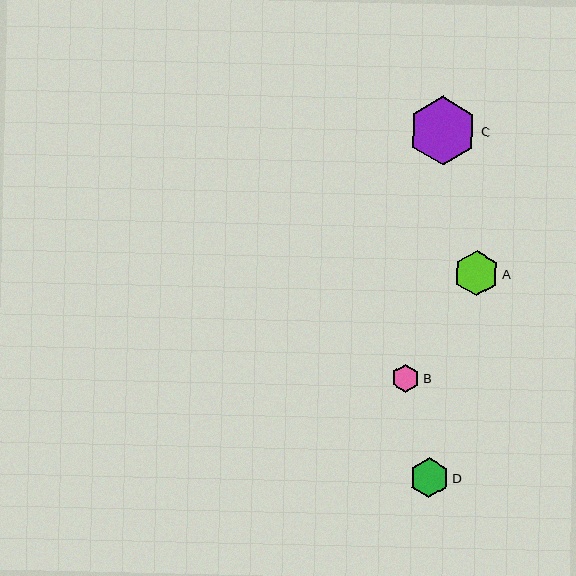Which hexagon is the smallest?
Hexagon B is the smallest with a size of approximately 28 pixels.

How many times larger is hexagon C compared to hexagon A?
Hexagon C is approximately 1.5 times the size of hexagon A.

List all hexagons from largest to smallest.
From largest to smallest: C, A, D, B.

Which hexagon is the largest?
Hexagon C is the largest with a size of approximately 69 pixels.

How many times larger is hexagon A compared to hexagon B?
Hexagon A is approximately 1.6 times the size of hexagon B.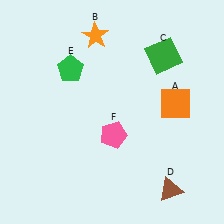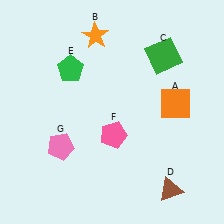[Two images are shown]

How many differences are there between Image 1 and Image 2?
There is 1 difference between the two images.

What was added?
A pink pentagon (G) was added in Image 2.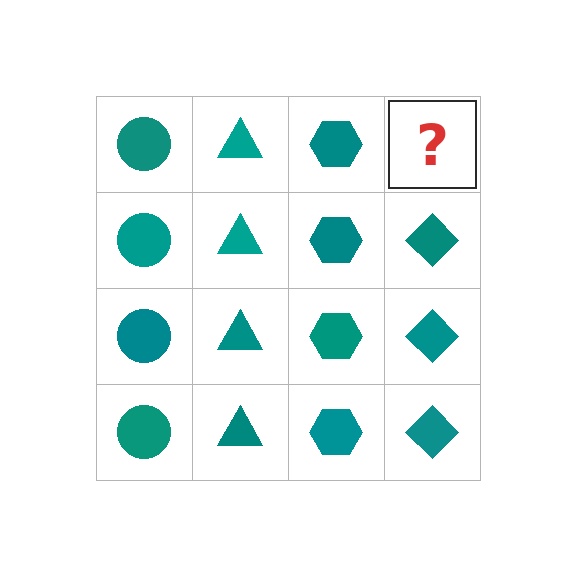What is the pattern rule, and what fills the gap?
The rule is that each column has a consistent shape. The gap should be filled with a teal diamond.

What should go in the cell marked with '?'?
The missing cell should contain a teal diamond.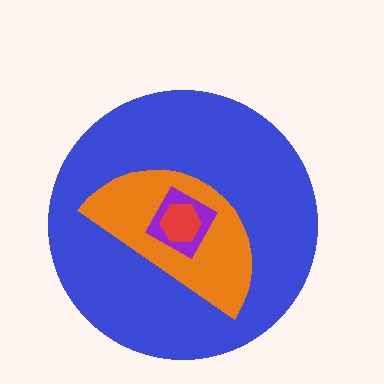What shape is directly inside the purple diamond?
The red hexagon.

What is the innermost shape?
The red hexagon.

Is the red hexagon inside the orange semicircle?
Yes.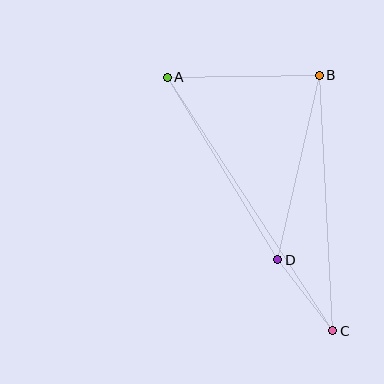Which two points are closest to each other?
Points C and D are closest to each other.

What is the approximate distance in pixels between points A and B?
The distance between A and B is approximately 152 pixels.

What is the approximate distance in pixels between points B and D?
The distance between B and D is approximately 189 pixels.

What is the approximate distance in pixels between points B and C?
The distance between B and C is approximately 256 pixels.